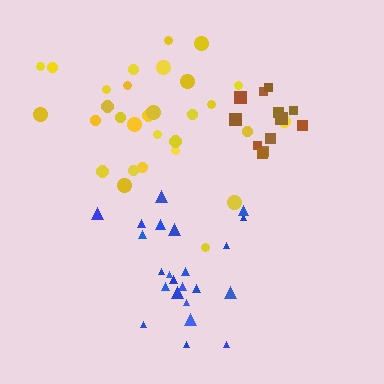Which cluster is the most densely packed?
Brown.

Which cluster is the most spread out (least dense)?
Yellow.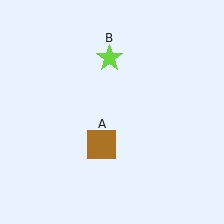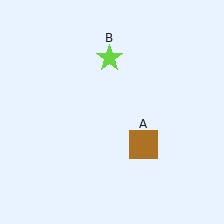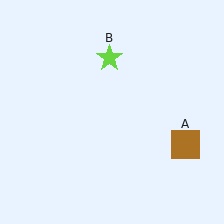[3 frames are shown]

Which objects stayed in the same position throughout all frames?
Lime star (object B) remained stationary.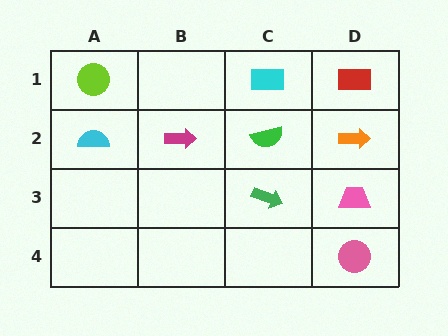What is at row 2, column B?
A magenta arrow.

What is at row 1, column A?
A lime circle.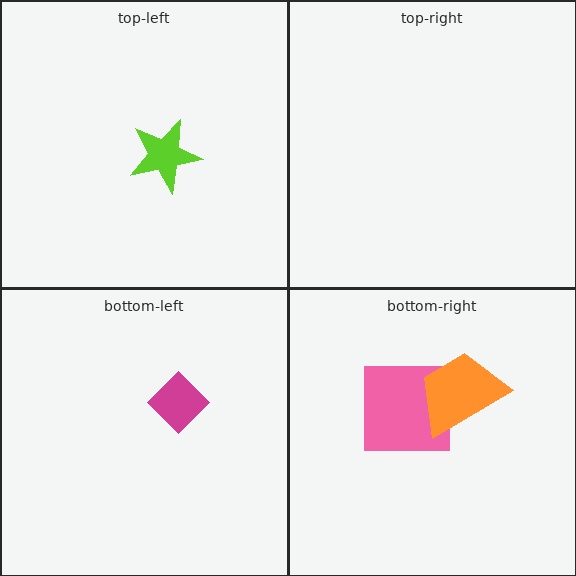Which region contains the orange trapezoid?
The bottom-right region.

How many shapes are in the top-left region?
1.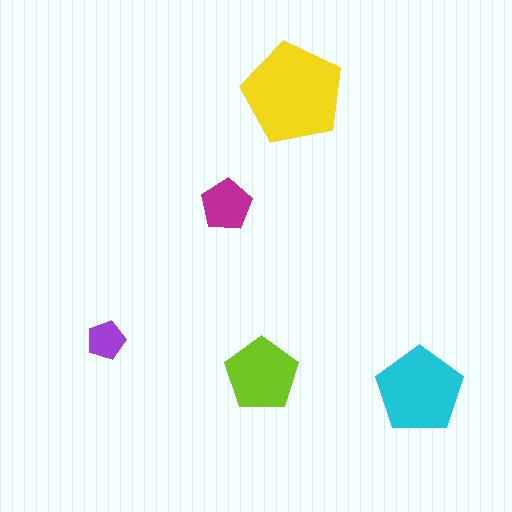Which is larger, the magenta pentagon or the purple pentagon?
The magenta one.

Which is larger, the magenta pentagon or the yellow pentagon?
The yellow one.